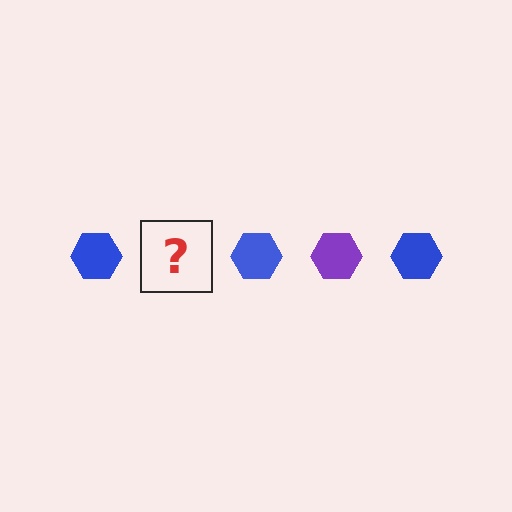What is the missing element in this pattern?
The missing element is a purple hexagon.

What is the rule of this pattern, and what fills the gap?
The rule is that the pattern cycles through blue, purple hexagons. The gap should be filled with a purple hexagon.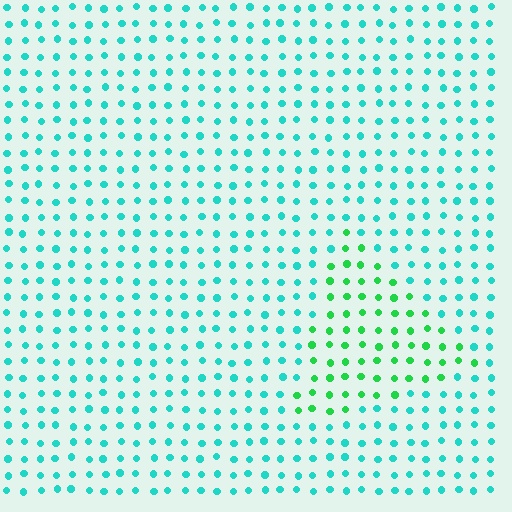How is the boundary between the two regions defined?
The boundary is defined purely by a slight shift in hue (about 42 degrees). Spacing, size, and orientation are identical on both sides.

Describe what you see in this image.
The image is filled with small cyan elements in a uniform arrangement. A triangle-shaped region is visible where the elements are tinted to a slightly different hue, forming a subtle color boundary.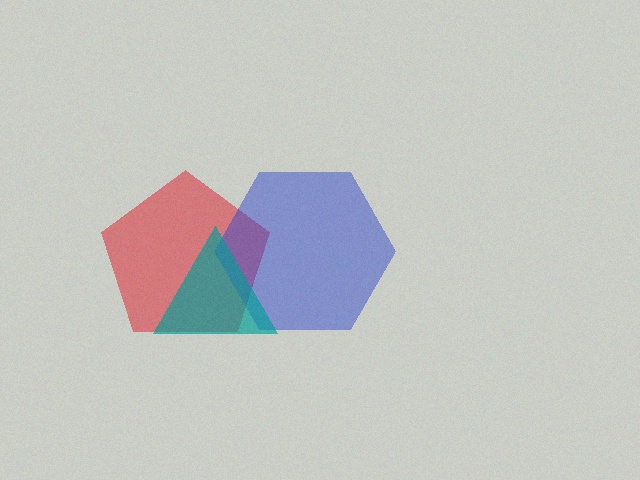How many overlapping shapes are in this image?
There are 3 overlapping shapes in the image.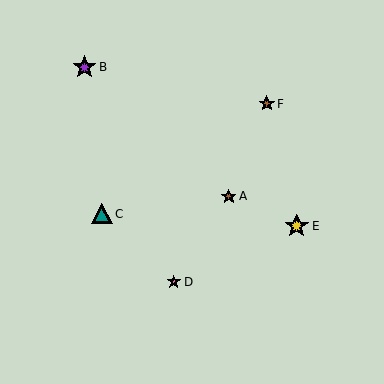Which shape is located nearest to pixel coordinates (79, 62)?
The purple star (labeled B) at (84, 67) is nearest to that location.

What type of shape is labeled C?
Shape C is a teal triangle.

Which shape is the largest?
The yellow star (labeled E) is the largest.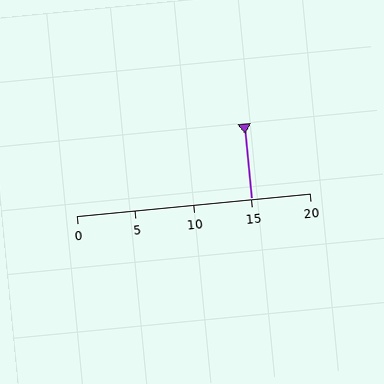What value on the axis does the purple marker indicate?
The marker indicates approximately 15.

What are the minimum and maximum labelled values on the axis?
The axis runs from 0 to 20.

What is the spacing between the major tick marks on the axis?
The major ticks are spaced 5 apart.